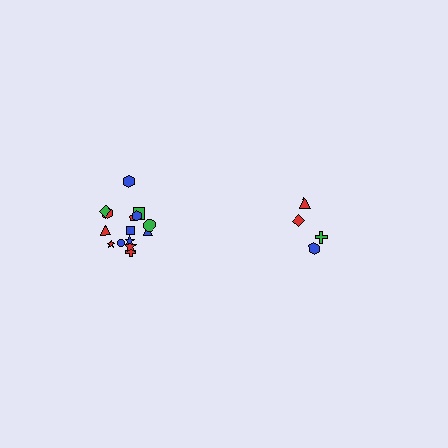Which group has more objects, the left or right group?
The left group.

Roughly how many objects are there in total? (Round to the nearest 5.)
Roughly 20 objects in total.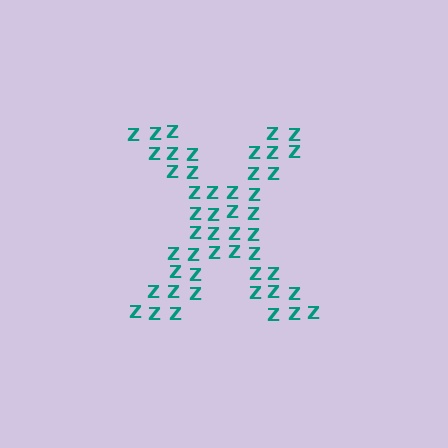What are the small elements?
The small elements are letter Z's.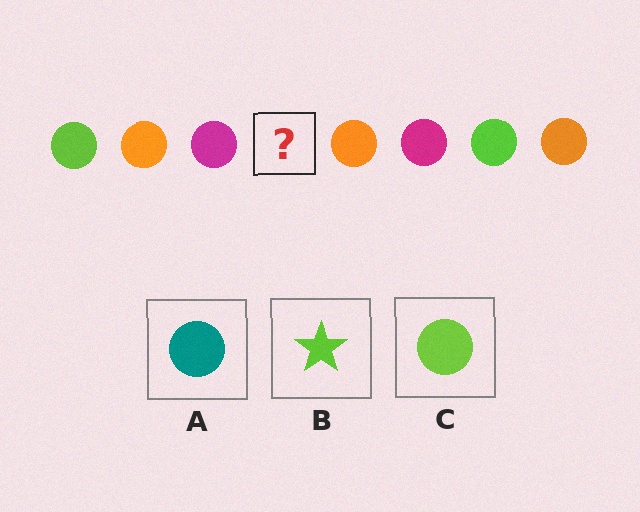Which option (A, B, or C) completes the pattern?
C.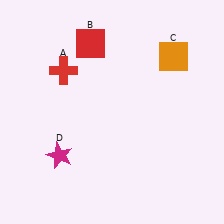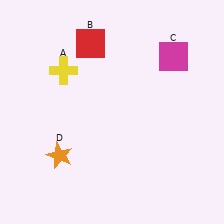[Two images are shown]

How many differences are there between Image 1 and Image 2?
There are 3 differences between the two images.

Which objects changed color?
A changed from red to yellow. C changed from orange to magenta. D changed from magenta to orange.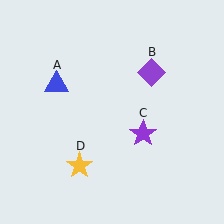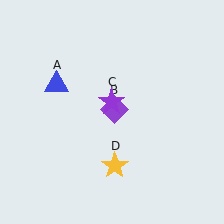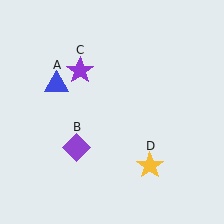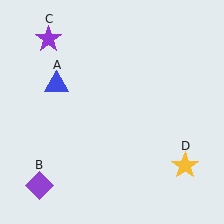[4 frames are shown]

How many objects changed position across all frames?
3 objects changed position: purple diamond (object B), purple star (object C), yellow star (object D).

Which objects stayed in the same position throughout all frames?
Blue triangle (object A) remained stationary.